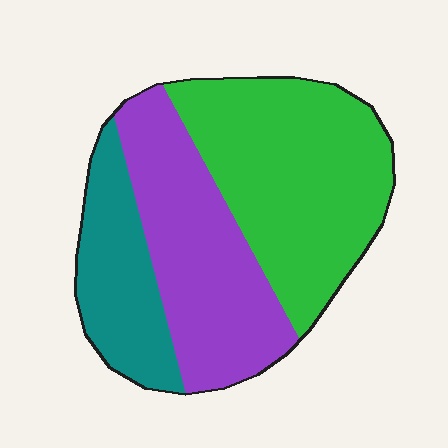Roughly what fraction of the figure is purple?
Purple takes up between a quarter and a half of the figure.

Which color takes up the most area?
Green, at roughly 45%.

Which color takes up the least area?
Teal, at roughly 20%.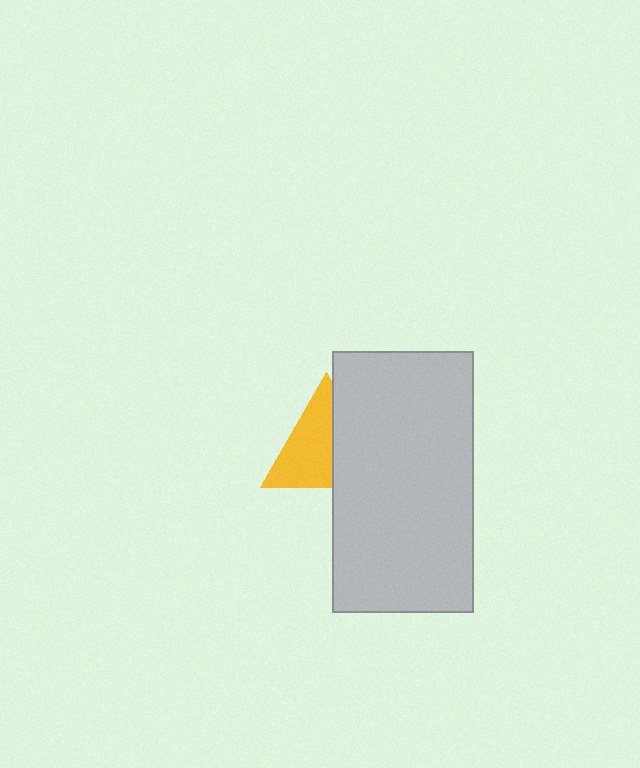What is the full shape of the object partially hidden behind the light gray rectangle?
The partially hidden object is a yellow triangle.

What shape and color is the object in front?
The object in front is a light gray rectangle.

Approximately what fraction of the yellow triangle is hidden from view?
Roughly 43% of the yellow triangle is hidden behind the light gray rectangle.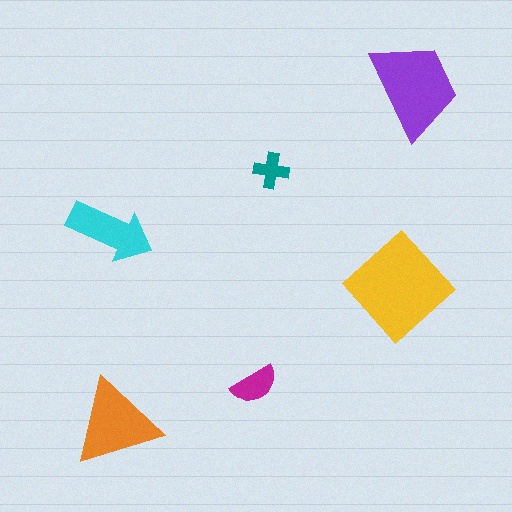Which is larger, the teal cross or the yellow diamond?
The yellow diamond.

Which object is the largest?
The yellow diamond.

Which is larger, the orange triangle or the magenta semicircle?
The orange triangle.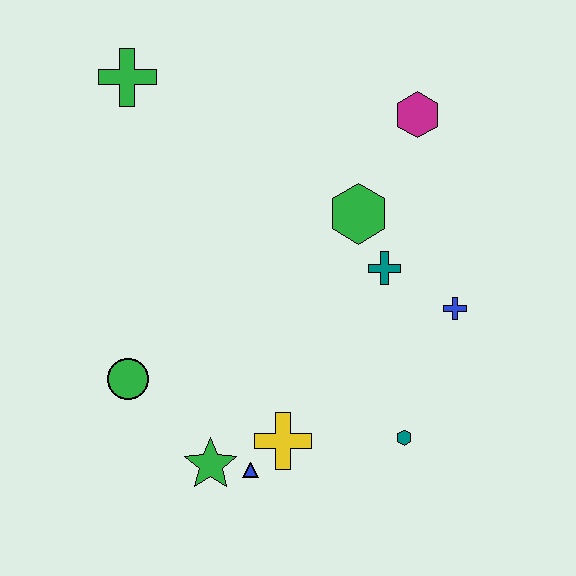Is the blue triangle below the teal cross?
Yes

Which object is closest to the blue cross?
The teal cross is closest to the blue cross.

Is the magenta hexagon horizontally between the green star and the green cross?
No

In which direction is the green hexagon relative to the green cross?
The green hexagon is to the right of the green cross.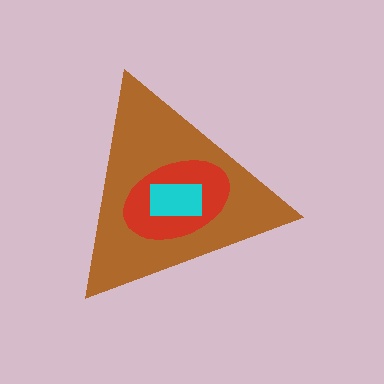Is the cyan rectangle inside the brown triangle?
Yes.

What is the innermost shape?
The cyan rectangle.